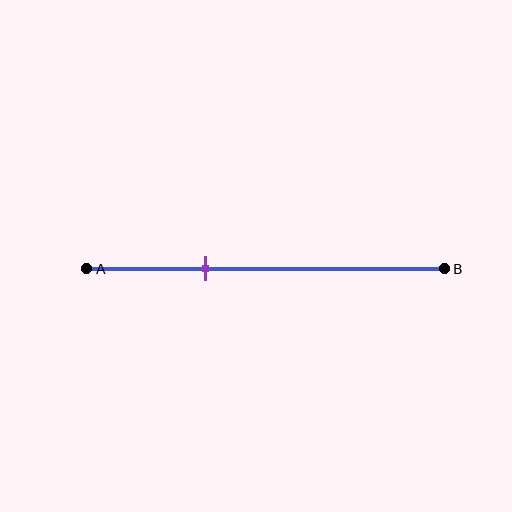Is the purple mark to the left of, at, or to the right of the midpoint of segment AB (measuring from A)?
The purple mark is to the left of the midpoint of segment AB.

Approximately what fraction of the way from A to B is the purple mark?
The purple mark is approximately 35% of the way from A to B.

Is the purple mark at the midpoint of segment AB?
No, the mark is at about 35% from A, not at the 50% midpoint.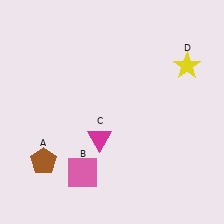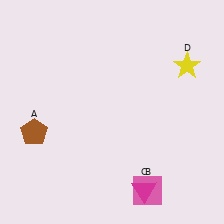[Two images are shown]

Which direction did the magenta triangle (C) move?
The magenta triangle (C) moved down.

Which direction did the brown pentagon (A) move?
The brown pentagon (A) moved up.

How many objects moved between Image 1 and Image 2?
3 objects moved between the two images.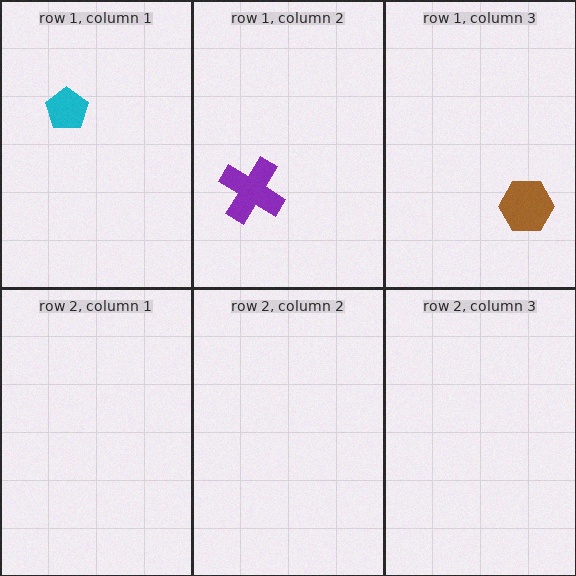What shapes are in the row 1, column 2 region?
The purple cross.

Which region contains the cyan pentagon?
The row 1, column 1 region.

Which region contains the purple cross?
The row 1, column 2 region.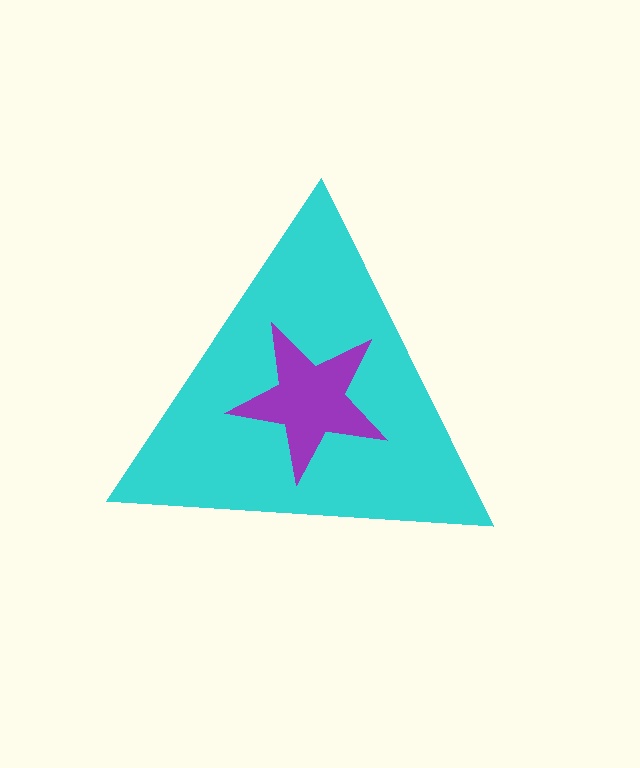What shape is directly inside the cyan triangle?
The purple star.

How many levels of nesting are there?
2.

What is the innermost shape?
The purple star.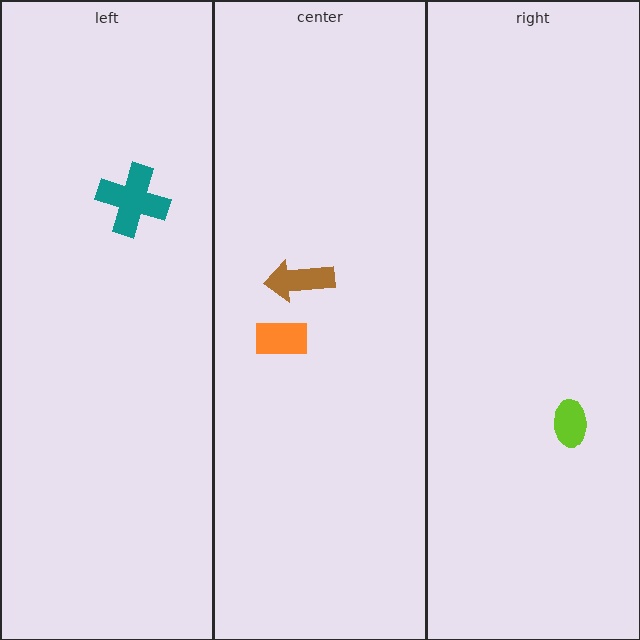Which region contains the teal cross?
The left region.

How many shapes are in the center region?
2.